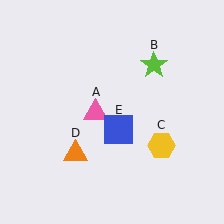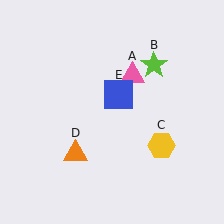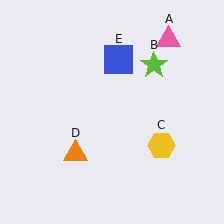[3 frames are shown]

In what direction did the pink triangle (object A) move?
The pink triangle (object A) moved up and to the right.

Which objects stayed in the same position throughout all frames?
Lime star (object B) and yellow hexagon (object C) and orange triangle (object D) remained stationary.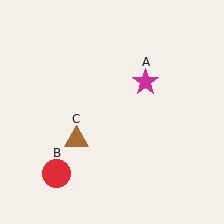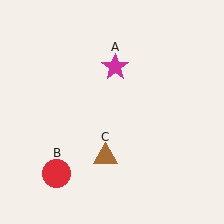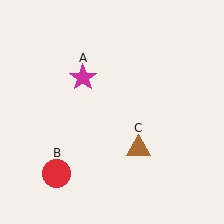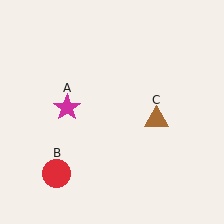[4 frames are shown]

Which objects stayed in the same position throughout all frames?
Red circle (object B) remained stationary.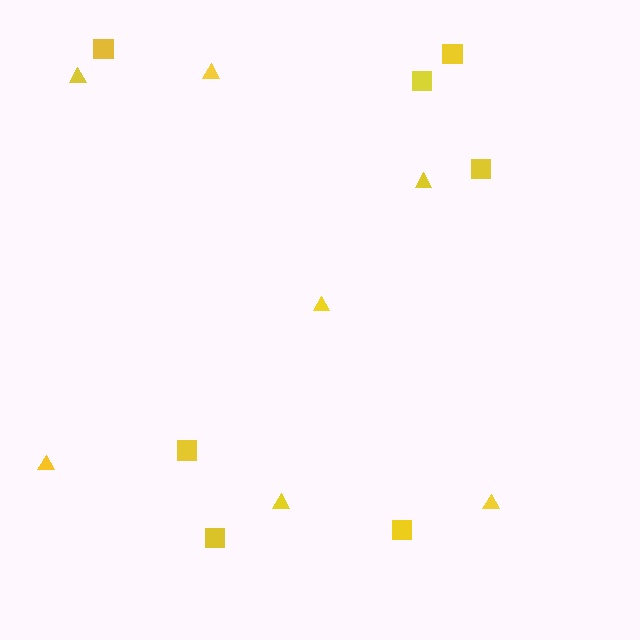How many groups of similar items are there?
There are 2 groups: one group of triangles (7) and one group of squares (7).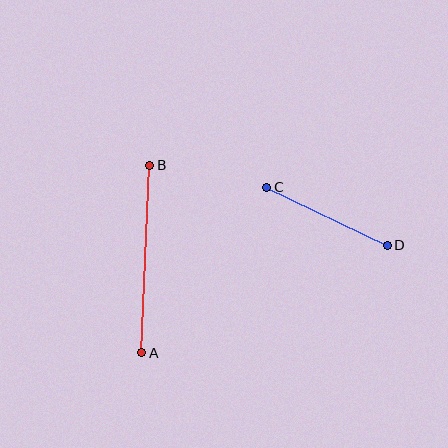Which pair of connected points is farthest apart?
Points A and B are farthest apart.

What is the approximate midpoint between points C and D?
The midpoint is at approximately (327, 216) pixels.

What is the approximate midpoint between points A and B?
The midpoint is at approximately (146, 259) pixels.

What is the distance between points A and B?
The distance is approximately 187 pixels.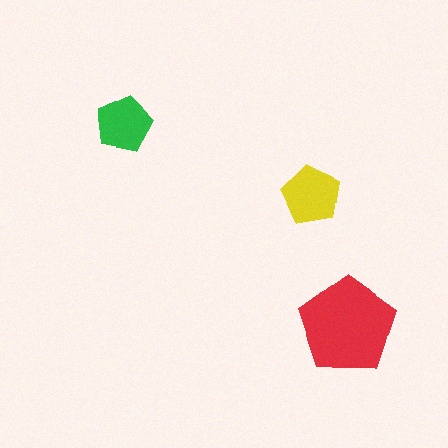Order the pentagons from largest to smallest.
the red one, the yellow one, the green one.